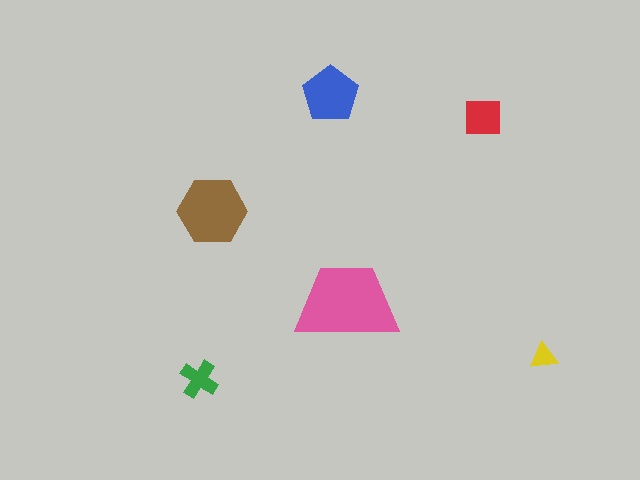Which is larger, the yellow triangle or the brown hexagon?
The brown hexagon.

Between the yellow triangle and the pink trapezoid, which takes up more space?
The pink trapezoid.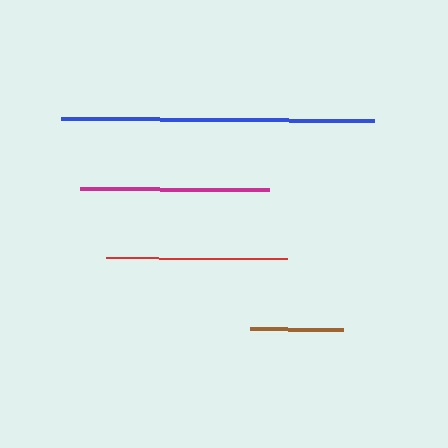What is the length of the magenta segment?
The magenta segment is approximately 189 pixels long.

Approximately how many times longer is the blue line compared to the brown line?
The blue line is approximately 3.4 times the length of the brown line.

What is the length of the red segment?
The red segment is approximately 181 pixels long.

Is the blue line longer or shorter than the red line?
The blue line is longer than the red line.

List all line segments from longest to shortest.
From longest to shortest: blue, magenta, red, brown.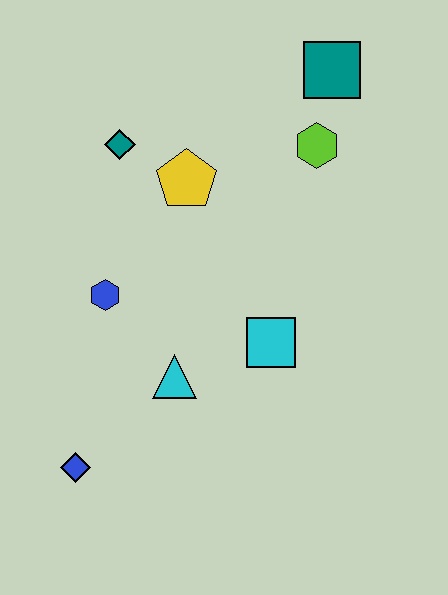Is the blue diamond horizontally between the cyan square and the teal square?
No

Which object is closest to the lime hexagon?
The teal square is closest to the lime hexagon.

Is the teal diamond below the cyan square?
No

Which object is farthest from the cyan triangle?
The teal square is farthest from the cyan triangle.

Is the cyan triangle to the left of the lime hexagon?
Yes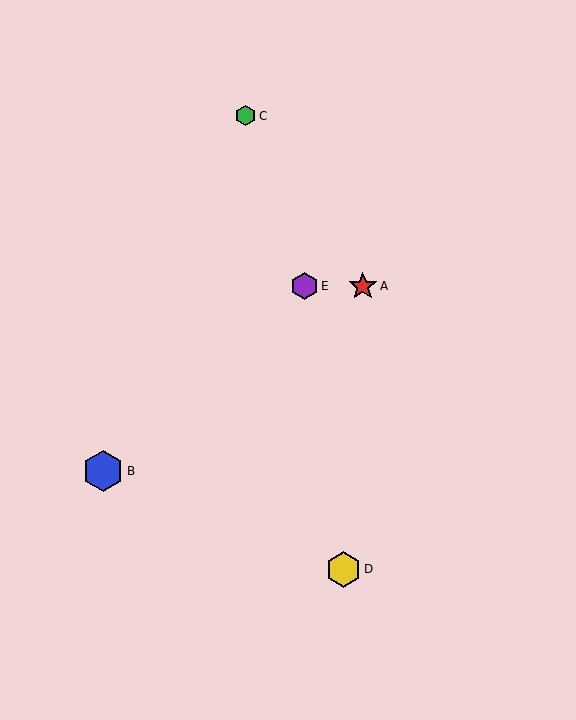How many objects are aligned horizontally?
2 objects (A, E) are aligned horizontally.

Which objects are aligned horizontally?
Objects A, E are aligned horizontally.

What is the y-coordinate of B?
Object B is at y≈471.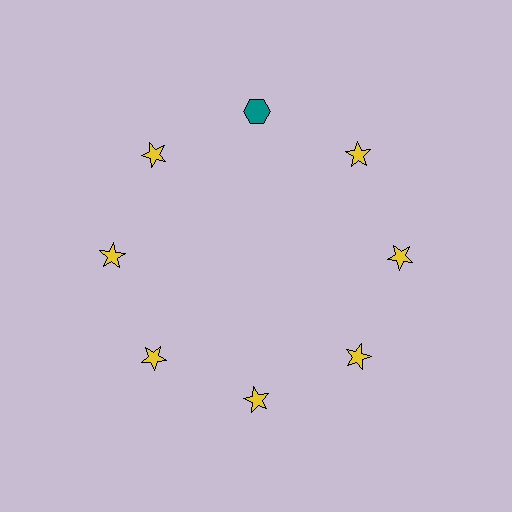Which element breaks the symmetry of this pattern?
The teal hexagon at roughly the 12 o'clock position breaks the symmetry. All other shapes are yellow stars.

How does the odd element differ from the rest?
It differs in both color (teal instead of yellow) and shape (hexagon instead of star).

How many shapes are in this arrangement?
There are 8 shapes arranged in a ring pattern.